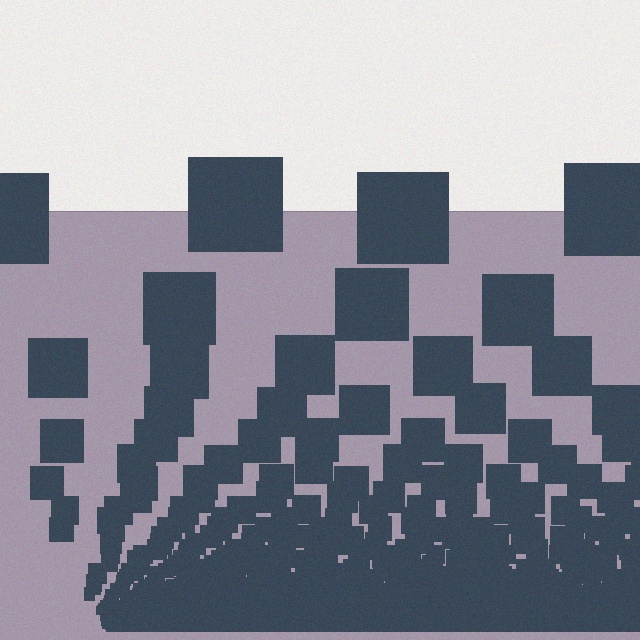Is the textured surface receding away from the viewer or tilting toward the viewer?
The surface appears to tilt toward the viewer. Texture elements get larger and sparser toward the top.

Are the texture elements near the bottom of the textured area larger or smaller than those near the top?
Smaller. The gradient is inverted — elements near the bottom are smaller and denser.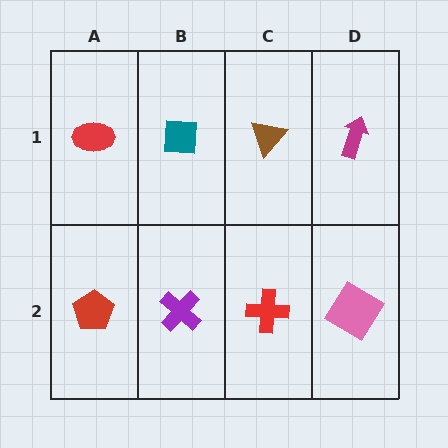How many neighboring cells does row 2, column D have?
2.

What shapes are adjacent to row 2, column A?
A red ellipse (row 1, column A), a purple cross (row 2, column B).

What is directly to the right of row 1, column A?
A teal square.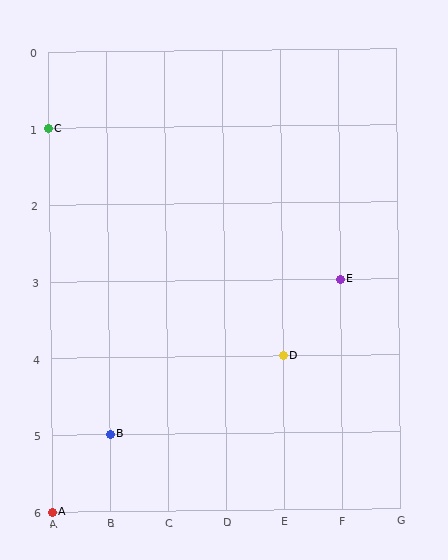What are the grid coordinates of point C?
Point C is at grid coordinates (A, 1).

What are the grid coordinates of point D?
Point D is at grid coordinates (E, 4).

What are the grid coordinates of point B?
Point B is at grid coordinates (B, 5).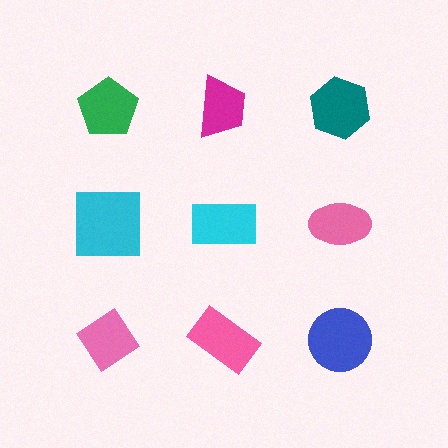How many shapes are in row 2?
3 shapes.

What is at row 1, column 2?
A magenta trapezoid.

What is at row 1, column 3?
A teal hexagon.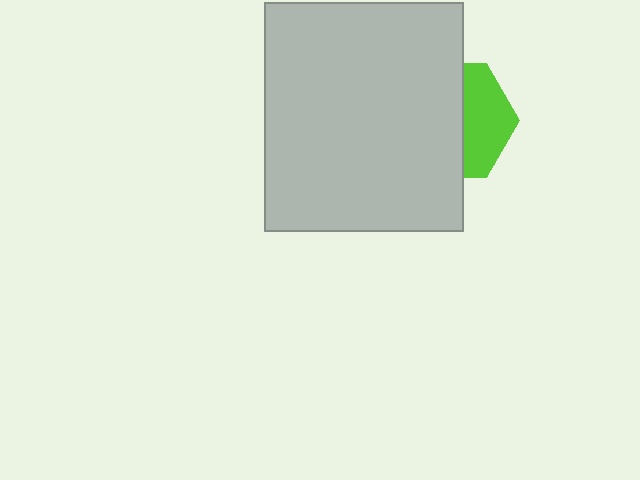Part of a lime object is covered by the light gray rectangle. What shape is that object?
It is a hexagon.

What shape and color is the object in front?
The object in front is a light gray rectangle.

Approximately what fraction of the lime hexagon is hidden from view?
Roughly 60% of the lime hexagon is hidden behind the light gray rectangle.